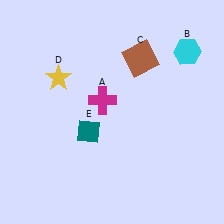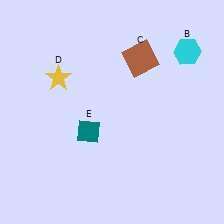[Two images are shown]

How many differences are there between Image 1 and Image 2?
There is 1 difference between the two images.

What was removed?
The magenta cross (A) was removed in Image 2.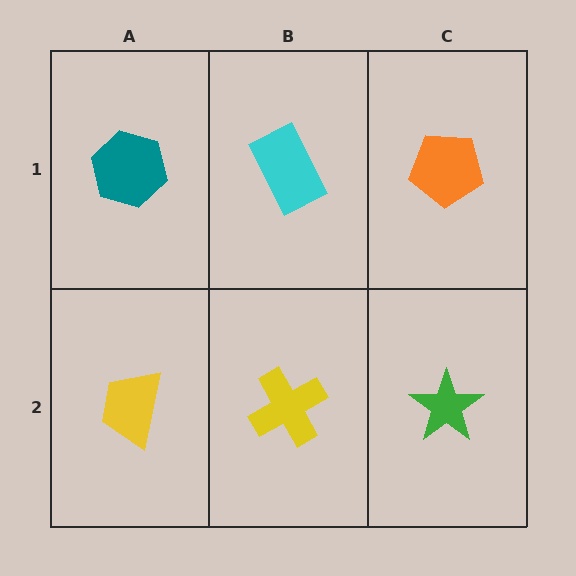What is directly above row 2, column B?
A cyan rectangle.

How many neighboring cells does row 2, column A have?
2.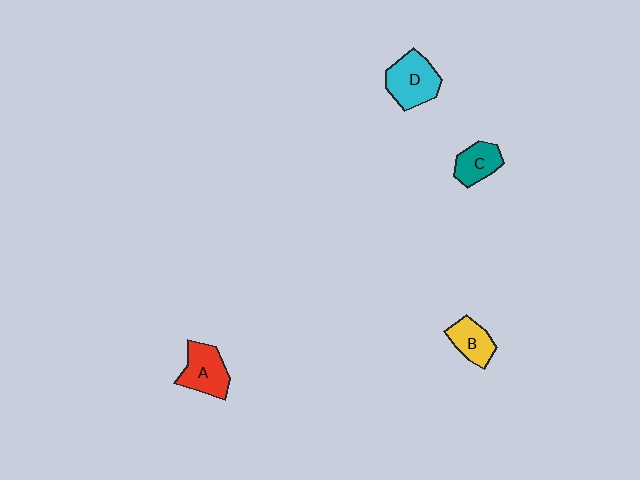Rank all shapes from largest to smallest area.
From largest to smallest: D (cyan), A (red), B (yellow), C (teal).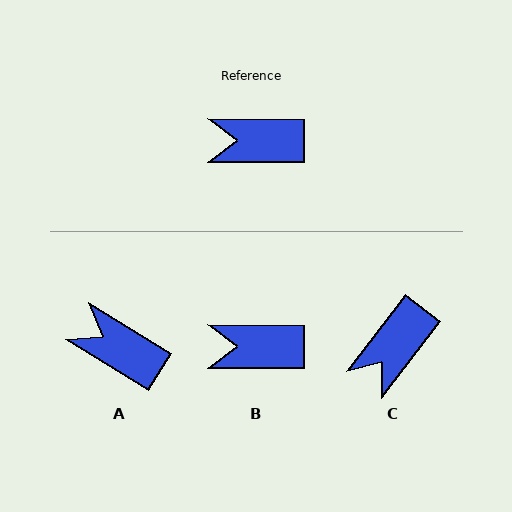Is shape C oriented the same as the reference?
No, it is off by about 53 degrees.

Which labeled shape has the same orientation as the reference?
B.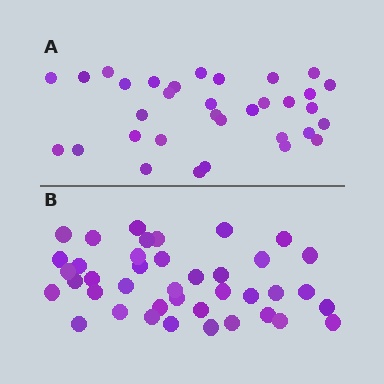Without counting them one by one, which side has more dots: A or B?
Region B (the bottom region) has more dots.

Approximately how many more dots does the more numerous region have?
Region B has roughly 8 or so more dots than region A.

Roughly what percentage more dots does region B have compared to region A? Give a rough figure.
About 20% more.